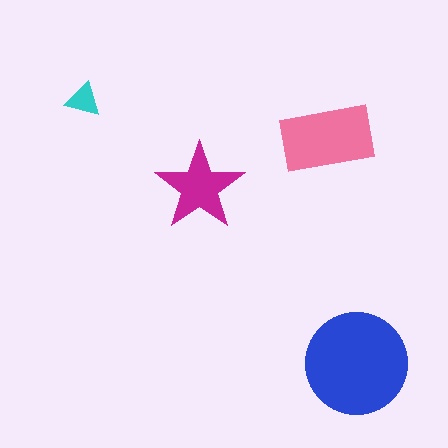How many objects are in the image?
There are 4 objects in the image.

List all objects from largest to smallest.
The blue circle, the pink rectangle, the magenta star, the cyan triangle.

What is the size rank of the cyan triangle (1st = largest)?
4th.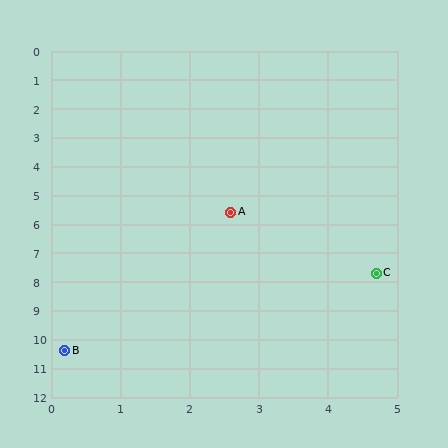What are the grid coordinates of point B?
Point B is at approximately (0.2, 10.4).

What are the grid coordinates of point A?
Point A is at approximately (2.6, 5.6).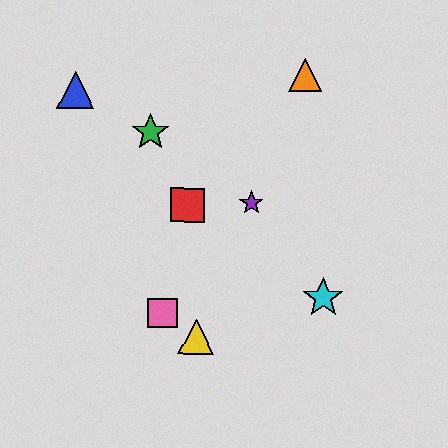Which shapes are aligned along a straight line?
The yellow triangle, the purple star, the orange triangle are aligned along a straight line.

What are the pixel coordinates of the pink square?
The pink square is at (162, 313).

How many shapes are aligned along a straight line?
3 shapes (the yellow triangle, the purple star, the orange triangle) are aligned along a straight line.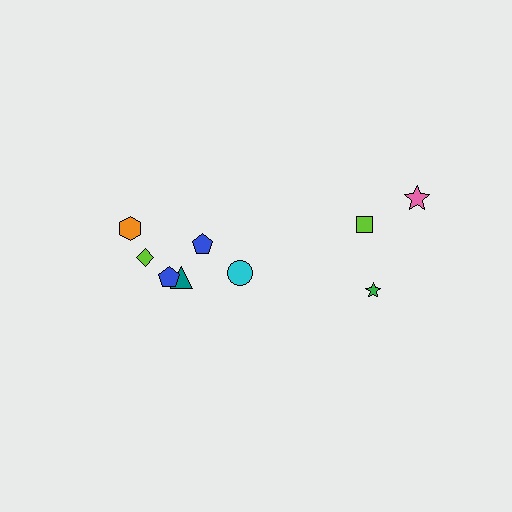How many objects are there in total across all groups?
There are 9 objects.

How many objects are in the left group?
There are 6 objects.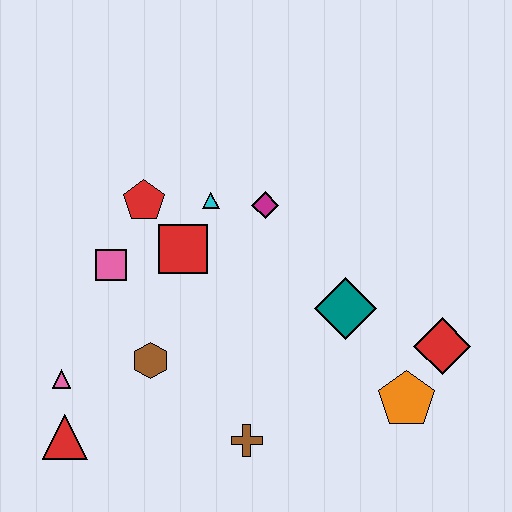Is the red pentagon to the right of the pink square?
Yes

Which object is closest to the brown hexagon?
The pink triangle is closest to the brown hexagon.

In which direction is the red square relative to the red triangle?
The red square is above the red triangle.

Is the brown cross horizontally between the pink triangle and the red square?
No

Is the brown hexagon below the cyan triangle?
Yes